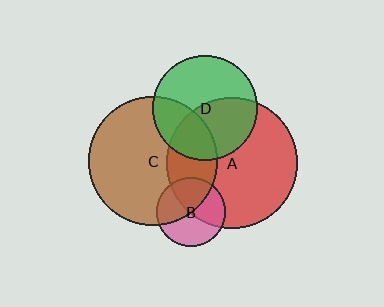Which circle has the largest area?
Circle A (red).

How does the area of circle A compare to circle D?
Approximately 1.6 times.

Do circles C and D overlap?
Yes.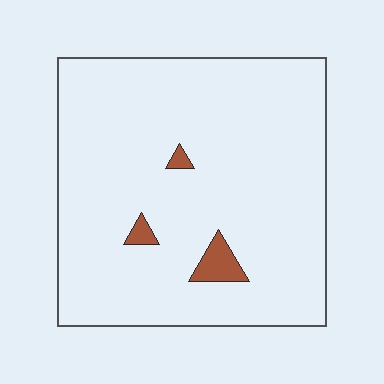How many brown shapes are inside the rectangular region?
3.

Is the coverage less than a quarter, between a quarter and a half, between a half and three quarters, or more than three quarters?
Less than a quarter.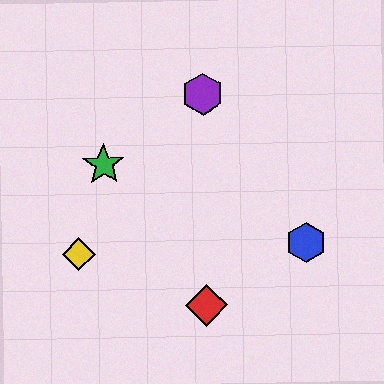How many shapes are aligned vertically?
2 shapes (the red diamond, the purple hexagon) are aligned vertically.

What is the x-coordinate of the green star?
The green star is at x≈104.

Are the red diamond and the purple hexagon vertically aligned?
Yes, both are at x≈207.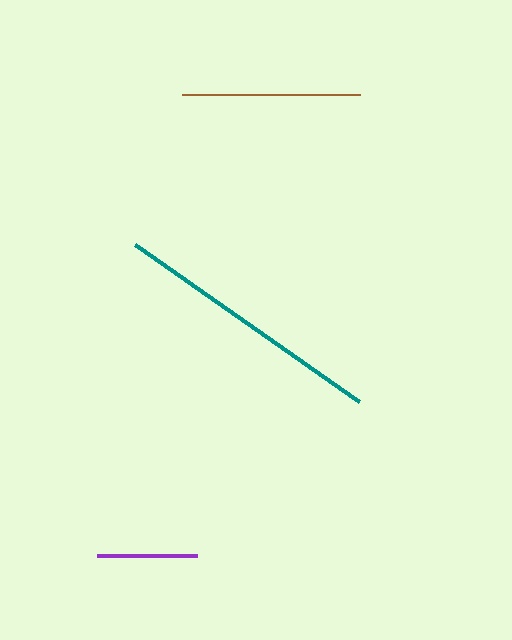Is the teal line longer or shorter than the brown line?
The teal line is longer than the brown line.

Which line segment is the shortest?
The purple line is the shortest at approximately 100 pixels.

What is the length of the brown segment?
The brown segment is approximately 178 pixels long.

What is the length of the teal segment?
The teal segment is approximately 274 pixels long.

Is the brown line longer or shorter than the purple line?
The brown line is longer than the purple line.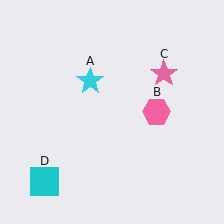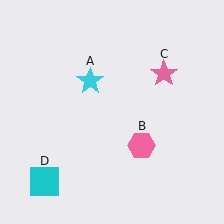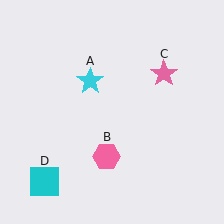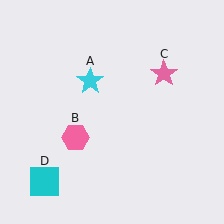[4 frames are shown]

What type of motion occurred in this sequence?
The pink hexagon (object B) rotated clockwise around the center of the scene.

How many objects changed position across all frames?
1 object changed position: pink hexagon (object B).